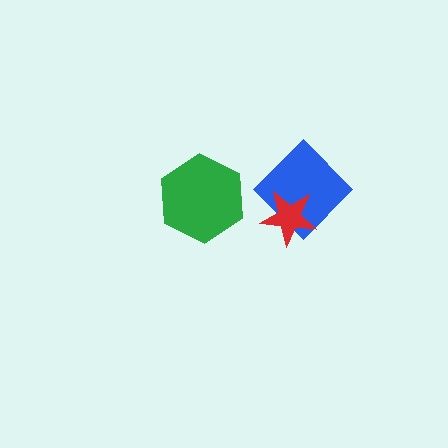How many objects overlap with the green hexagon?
0 objects overlap with the green hexagon.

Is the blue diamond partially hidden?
Yes, it is partially covered by another shape.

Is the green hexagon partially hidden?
No, no other shape covers it.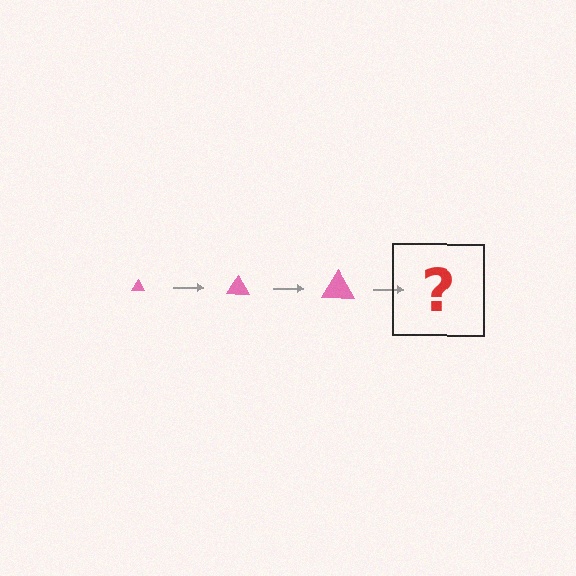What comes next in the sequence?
The next element should be a pink triangle, larger than the previous one.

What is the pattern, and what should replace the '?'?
The pattern is that the triangle gets progressively larger each step. The '?' should be a pink triangle, larger than the previous one.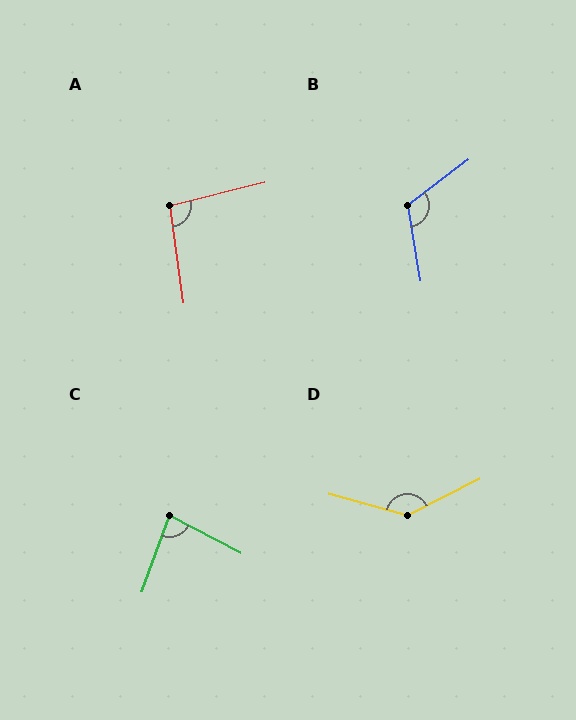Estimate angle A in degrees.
Approximately 96 degrees.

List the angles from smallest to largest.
C (82°), A (96°), B (118°), D (138°).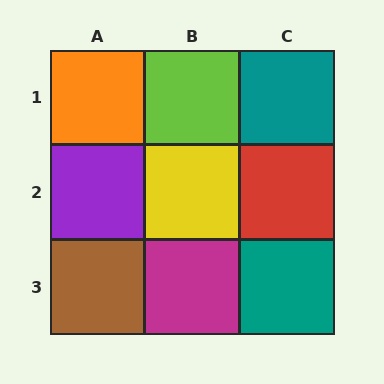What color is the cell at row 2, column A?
Purple.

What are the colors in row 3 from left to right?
Brown, magenta, teal.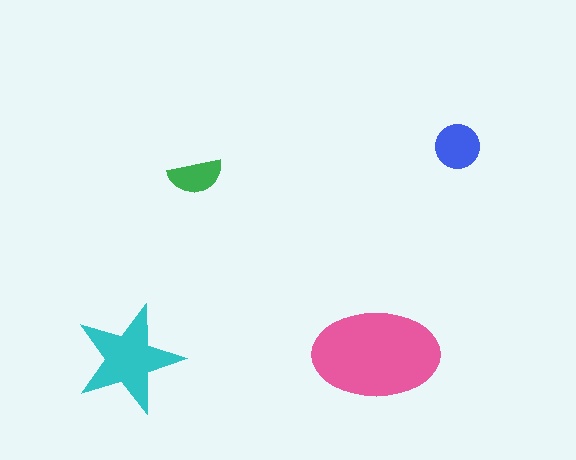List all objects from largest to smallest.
The pink ellipse, the cyan star, the blue circle, the green semicircle.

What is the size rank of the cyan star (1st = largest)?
2nd.